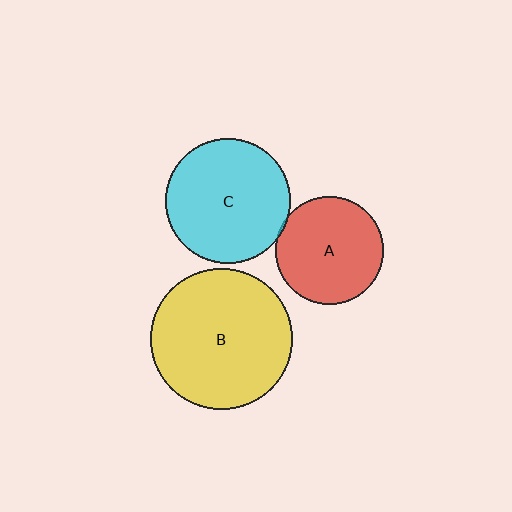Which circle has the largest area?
Circle B (yellow).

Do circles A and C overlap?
Yes.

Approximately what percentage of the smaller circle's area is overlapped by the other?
Approximately 5%.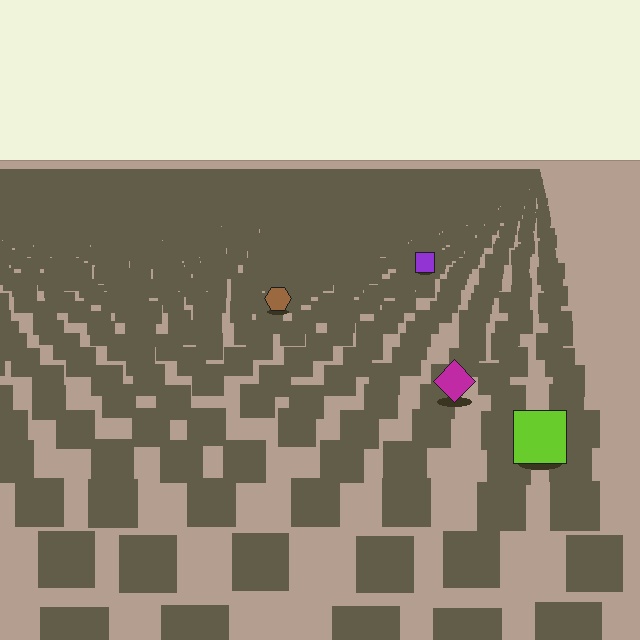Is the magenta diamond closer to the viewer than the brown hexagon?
Yes. The magenta diamond is closer — you can tell from the texture gradient: the ground texture is coarser near it.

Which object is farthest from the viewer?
The purple square is farthest from the viewer. It appears smaller and the ground texture around it is denser.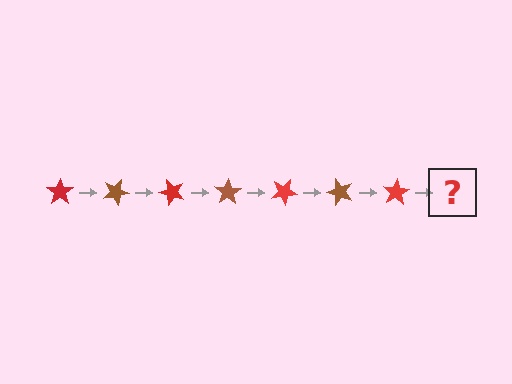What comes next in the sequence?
The next element should be a brown star, rotated 175 degrees from the start.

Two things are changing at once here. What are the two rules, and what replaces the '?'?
The two rules are that it rotates 25 degrees each step and the color cycles through red and brown. The '?' should be a brown star, rotated 175 degrees from the start.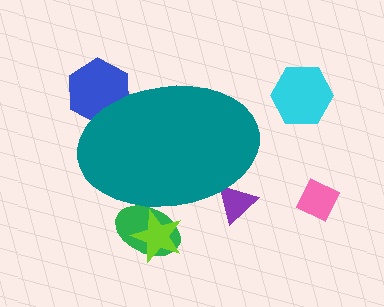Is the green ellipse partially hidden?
Yes, the green ellipse is partially hidden behind the teal ellipse.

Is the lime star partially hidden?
Yes, the lime star is partially hidden behind the teal ellipse.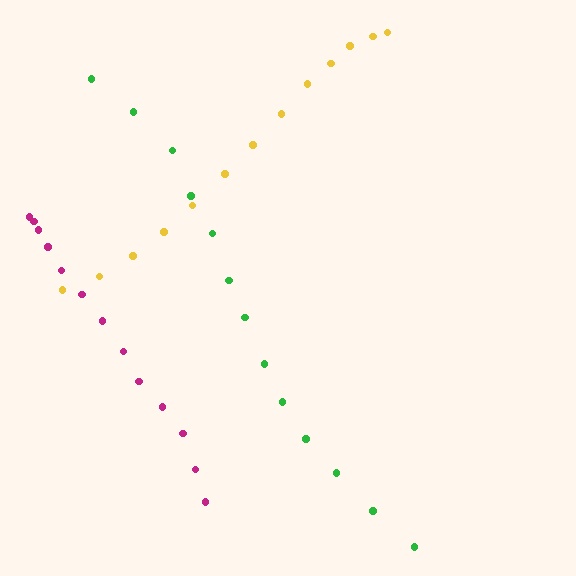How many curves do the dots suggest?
There are 3 distinct paths.